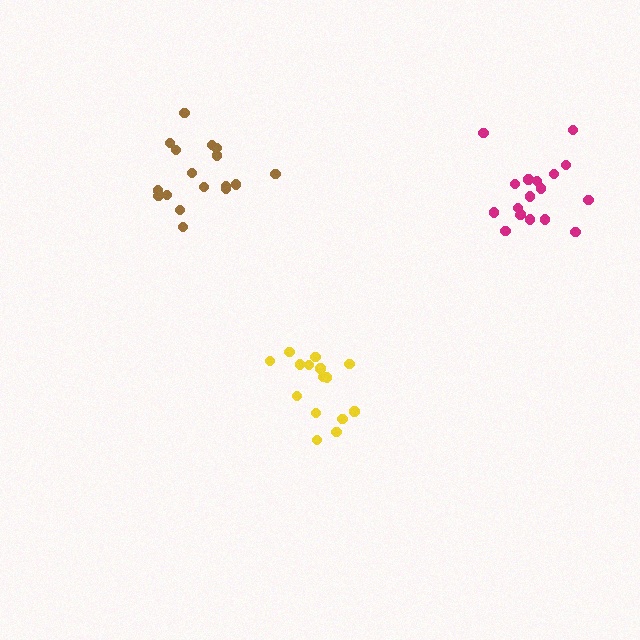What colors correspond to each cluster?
The clusters are colored: yellow, brown, magenta.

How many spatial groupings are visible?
There are 3 spatial groupings.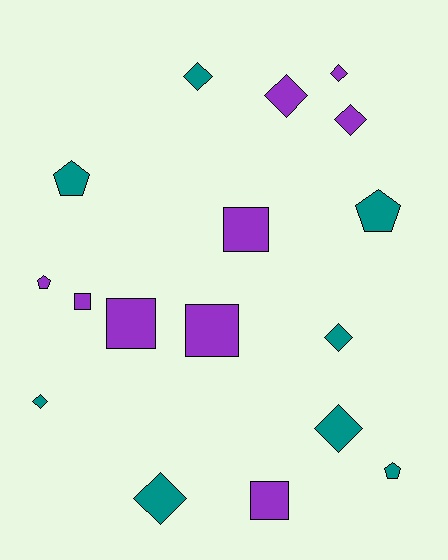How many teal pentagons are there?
There are 3 teal pentagons.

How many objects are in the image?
There are 17 objects.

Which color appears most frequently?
Purple, with 9 objects.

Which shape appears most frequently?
Diamond, with 8 objects.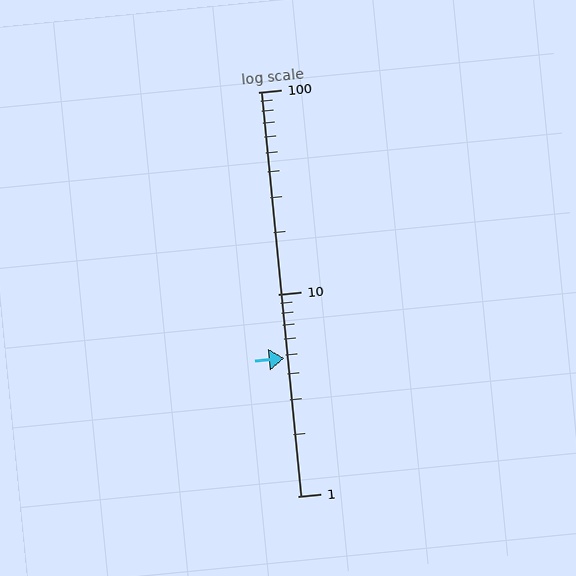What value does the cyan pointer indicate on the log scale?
The pointer indicates approximately 4.8.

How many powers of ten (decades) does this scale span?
The scale spans 2 decades, from 1 to 100.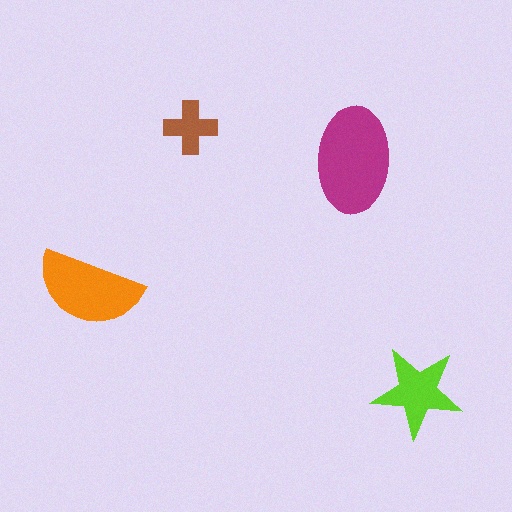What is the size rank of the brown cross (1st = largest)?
4th.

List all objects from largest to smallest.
The magenta ellipse, the orange semicircle, the lime star, the brown cross.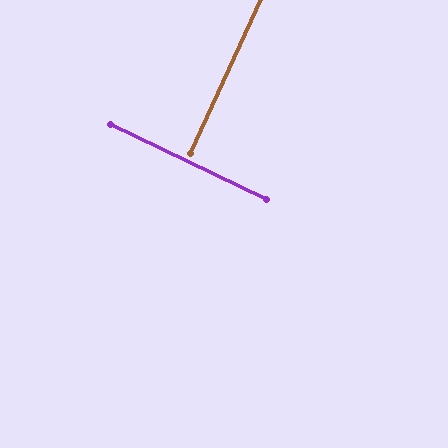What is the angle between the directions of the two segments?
Approximately 89 degrees.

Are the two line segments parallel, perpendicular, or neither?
Perpendicular — they meet at approximately 89°.